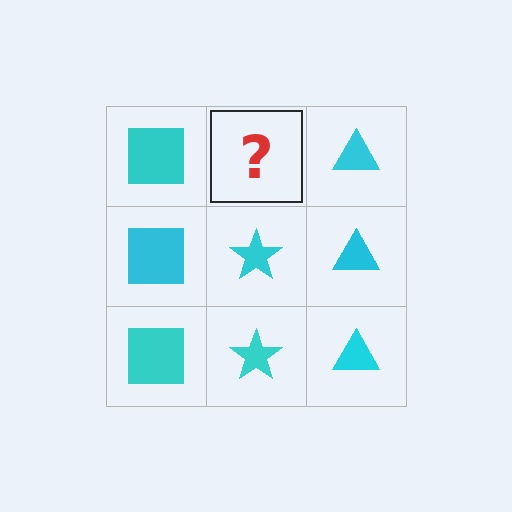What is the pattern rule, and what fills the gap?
The rule is that each column has a consistent shape. The gap should be filled with a cyan star.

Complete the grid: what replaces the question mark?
The question mark should be replaced with a cyan star.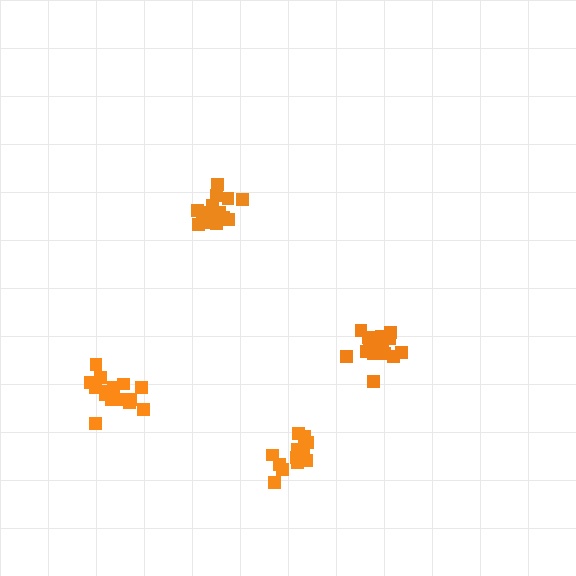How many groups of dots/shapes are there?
There are 4 groups.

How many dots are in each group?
Group 1: 15 dots, Group 2: 15 dots, Group 3: 12 dots, Group 4: 15 dots (57 total).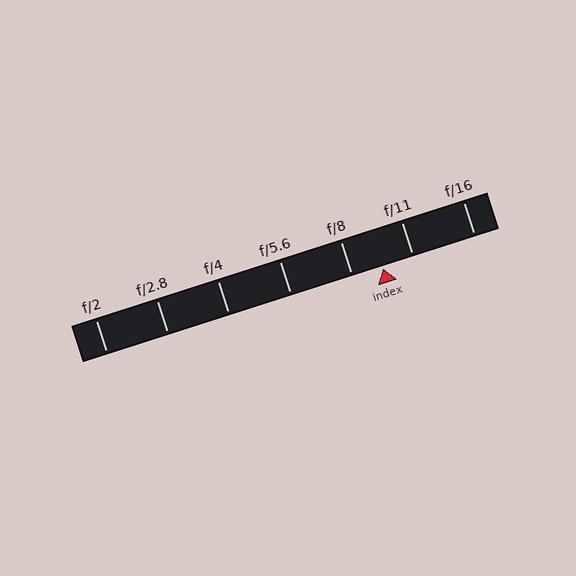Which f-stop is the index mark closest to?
The index mark is closest to f/8.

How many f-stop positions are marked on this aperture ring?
There are 7 f-stop positions marked.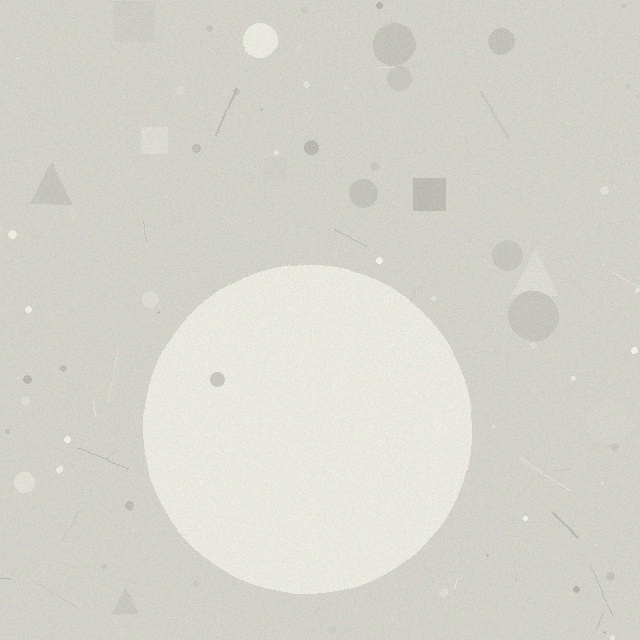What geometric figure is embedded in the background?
A circle is embedded in the background.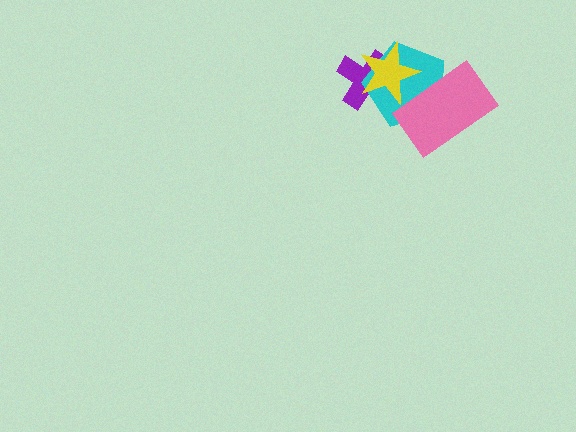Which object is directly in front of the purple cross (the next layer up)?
The cyan pentagon is directly in front of the purple cross.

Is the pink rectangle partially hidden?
No, no other shape covers it.